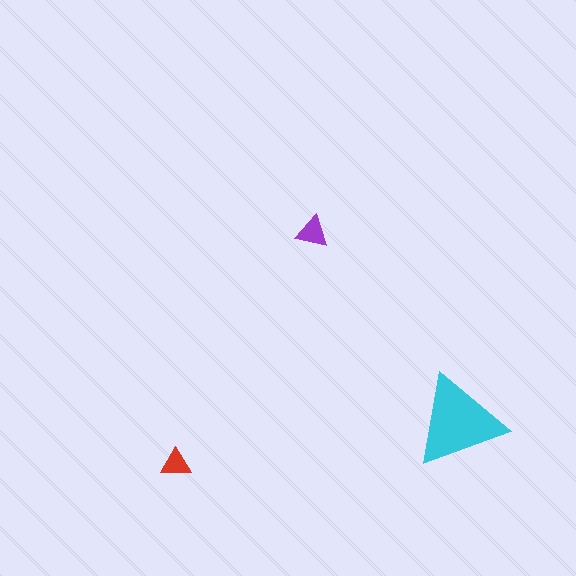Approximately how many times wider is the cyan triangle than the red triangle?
About 3 times wider.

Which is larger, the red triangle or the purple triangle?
The purple one.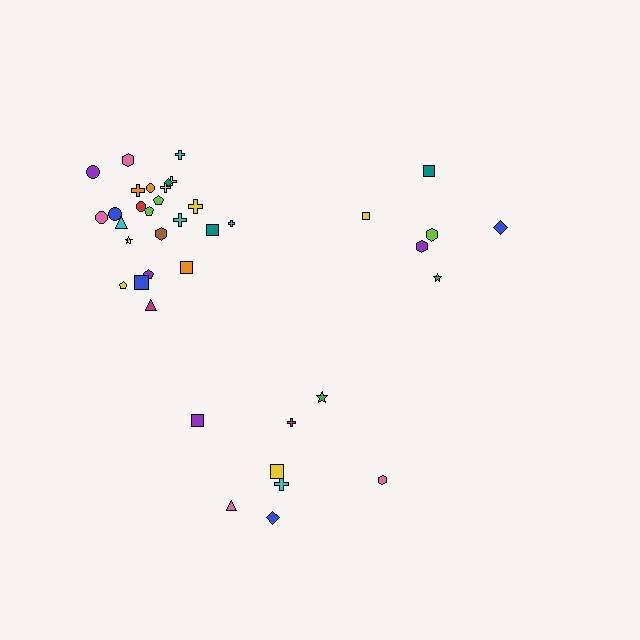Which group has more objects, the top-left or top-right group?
The top-left group.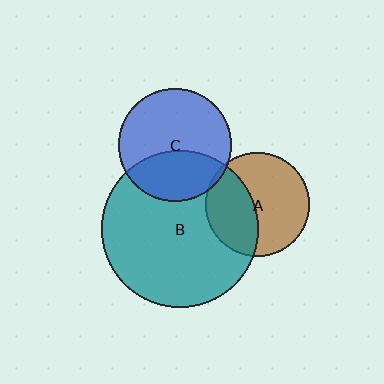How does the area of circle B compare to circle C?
Approximately 1.9 times.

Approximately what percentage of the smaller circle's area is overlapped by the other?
Approximately 5%.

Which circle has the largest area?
Circle B (teal).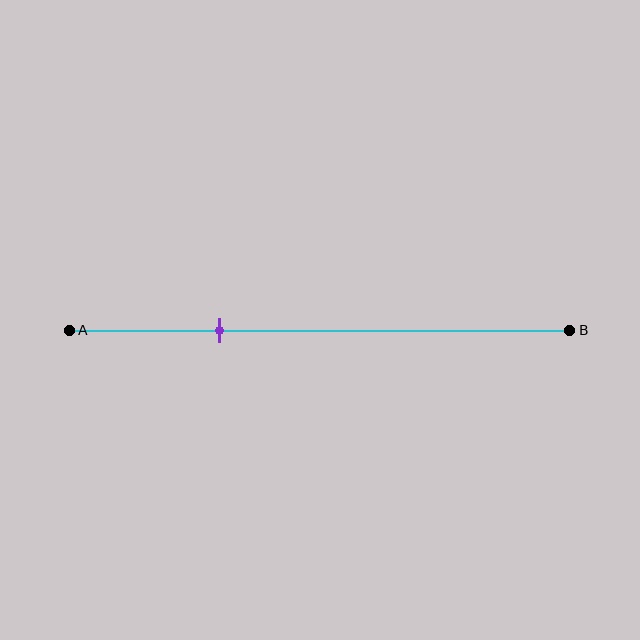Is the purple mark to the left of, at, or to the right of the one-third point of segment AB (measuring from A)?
The purple mark is to the left of the one-third point of segment AB.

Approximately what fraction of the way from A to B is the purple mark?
The purple mark is approximately 30% of the way from A to B.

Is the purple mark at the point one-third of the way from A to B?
No, the mark is at about 30% from A, not at the 33% one-third point.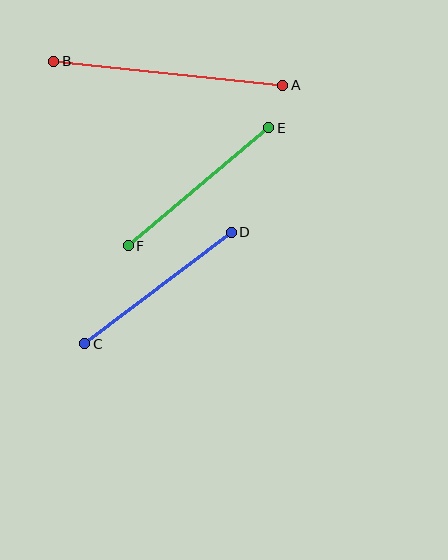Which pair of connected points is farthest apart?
Points A and B are farthest apart.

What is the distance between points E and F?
The distance is approximately 184 pixels.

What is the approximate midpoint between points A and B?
The midpoint is at approximately (168, 73) pixels.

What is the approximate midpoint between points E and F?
The midpoint is at approximately (199, 187) pixels.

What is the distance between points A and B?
The distance is approximately 230 pixels.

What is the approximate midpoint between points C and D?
The midpoint is at approximately (158, 288) pixels.